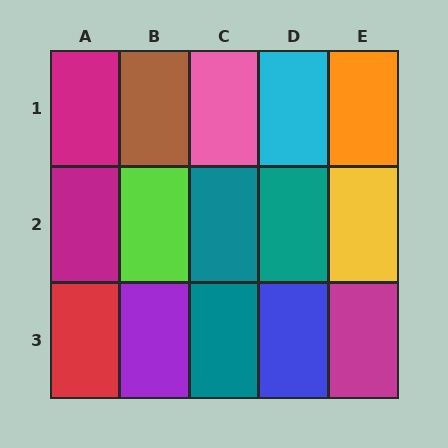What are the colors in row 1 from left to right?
Magenta, brown, pink, cyan, orange.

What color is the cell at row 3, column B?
Purple.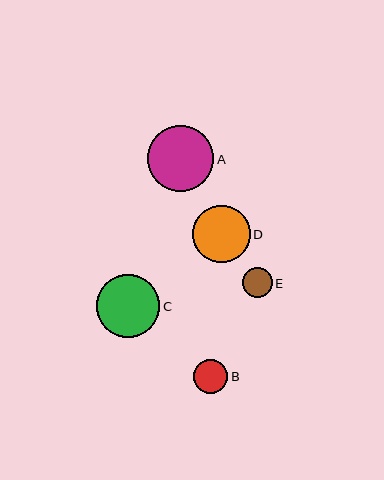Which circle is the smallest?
Circle E is the smallest with a size of approximately 30 pixels.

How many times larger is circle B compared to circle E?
Circle B is approximately 1.1 times the size of circle E.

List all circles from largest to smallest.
From largest to smallest: A, C, D, B, E.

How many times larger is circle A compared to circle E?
Circle A is approximately 2.2 times the size of circle E.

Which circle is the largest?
Circle A is the largest with a size of approximately 66 pixels.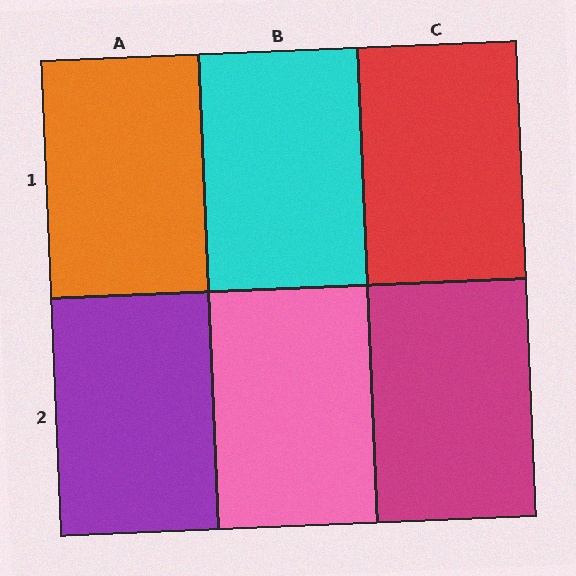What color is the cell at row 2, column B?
Pink.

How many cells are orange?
1 cell is orange.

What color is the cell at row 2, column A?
Purple.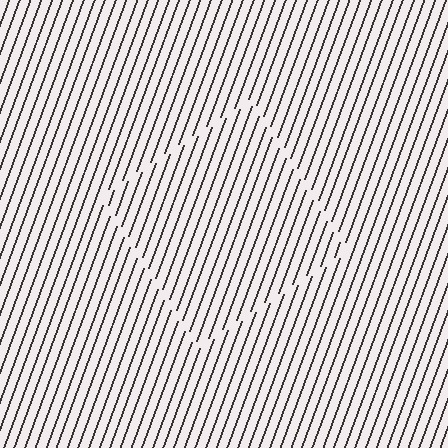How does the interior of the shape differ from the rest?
The interior of the shape contains the same grating, shifted by half a period — the contour is defined by the phase discontinuity where line-ends from the inner and outer gratings abut.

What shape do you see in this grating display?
An illusory square. The interior of the shape contains the same grating, shifted by half a period — the contour is defined by the phase discontinuity where line-ends from the inner and outer gratings abut.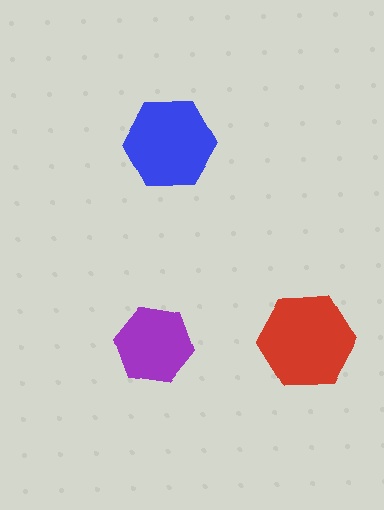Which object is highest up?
The blue hexagon is topmost.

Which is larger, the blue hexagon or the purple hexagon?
The blue one.